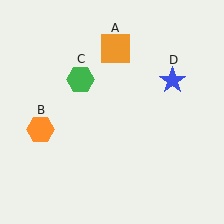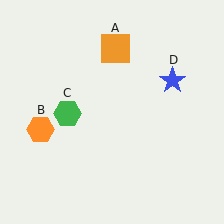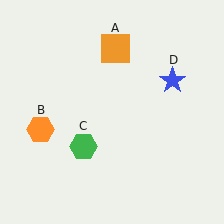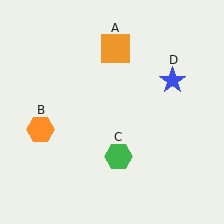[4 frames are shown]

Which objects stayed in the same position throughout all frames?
Orange square (object A) and orange hexagon (object B) and blue star (object D) remained stationary.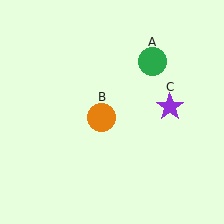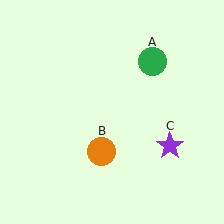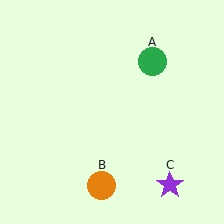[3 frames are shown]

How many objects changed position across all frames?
2 objects changed position: orange circle (object B), purple star (object C).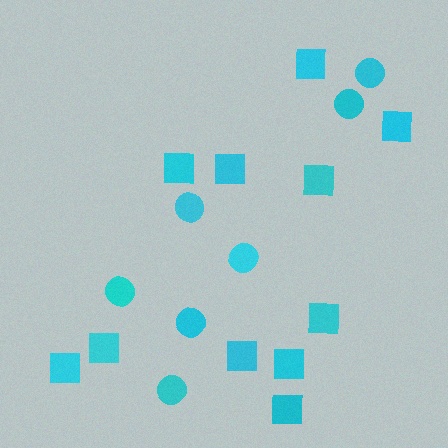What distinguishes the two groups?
There are 2 groups: one group of squares (11) and one group of circles (7).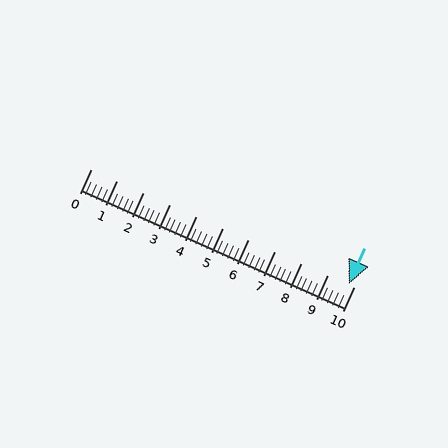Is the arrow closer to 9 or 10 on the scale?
The arrow is closer to 10.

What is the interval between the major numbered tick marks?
The major tick marks are spaced 1 units apart.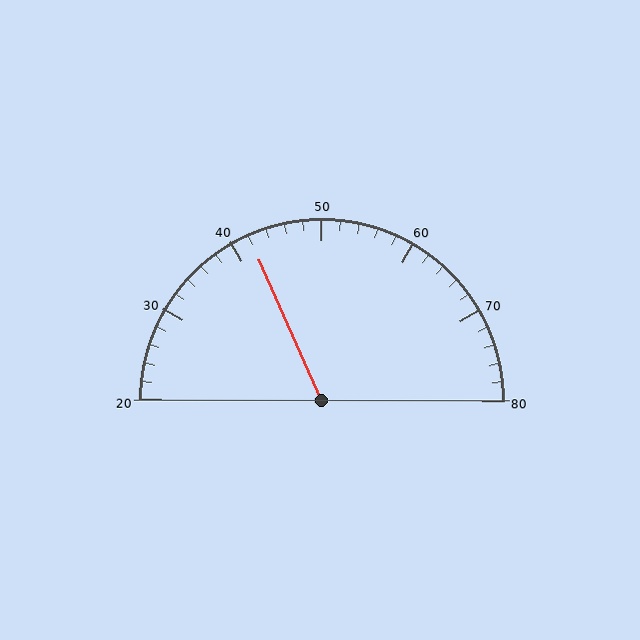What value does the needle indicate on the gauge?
The needle indicates approximately 42.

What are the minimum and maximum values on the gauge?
The gauge ranges from 20 to 80.